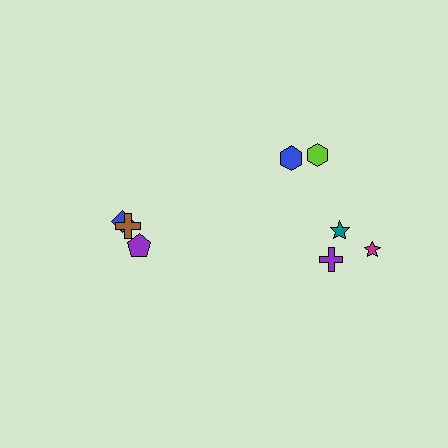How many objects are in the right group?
There are 5 objects.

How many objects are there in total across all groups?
There are 8 objects.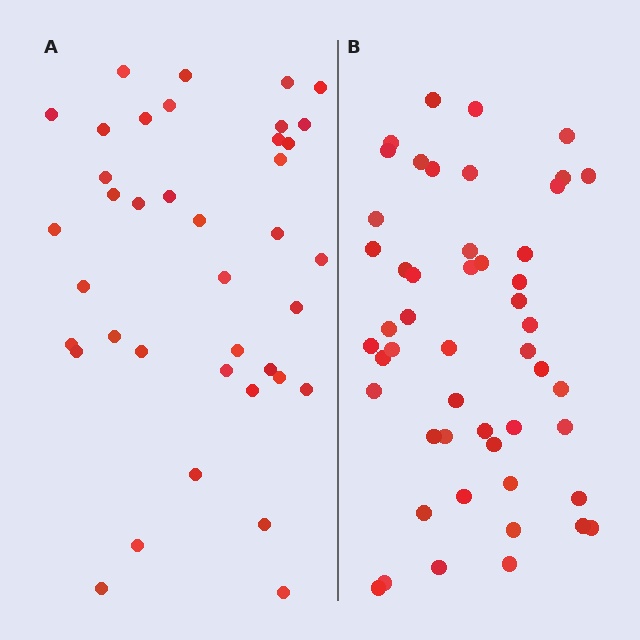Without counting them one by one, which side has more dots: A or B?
Region B (the right region) has more dots.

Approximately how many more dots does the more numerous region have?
Region B has roughly 12 or so more dots than region A.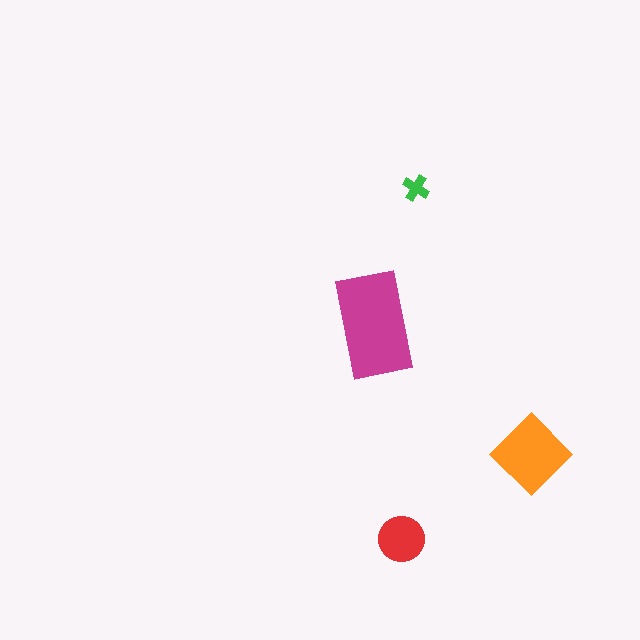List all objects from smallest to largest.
The green cross, the red circle, the orange diamond, the magenta rectangle.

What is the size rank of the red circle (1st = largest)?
3rd.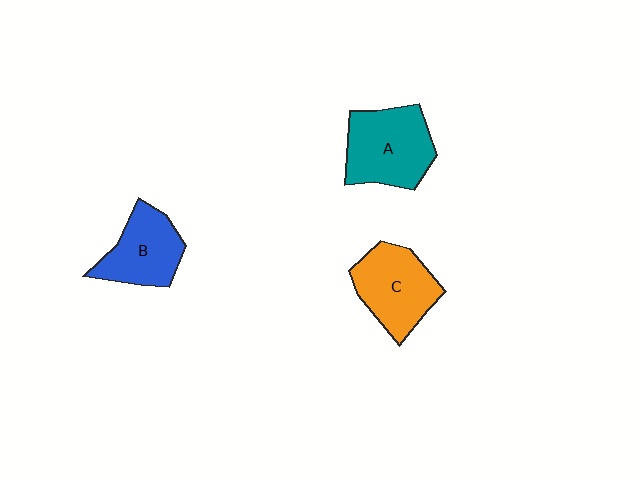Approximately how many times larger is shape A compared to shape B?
Approximately 1.3 times.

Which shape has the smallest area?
Shape B (blue).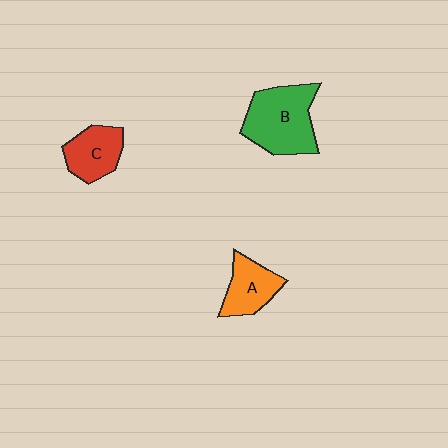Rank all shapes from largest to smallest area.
From largest to smallest: B (green), C (red), A (orange).